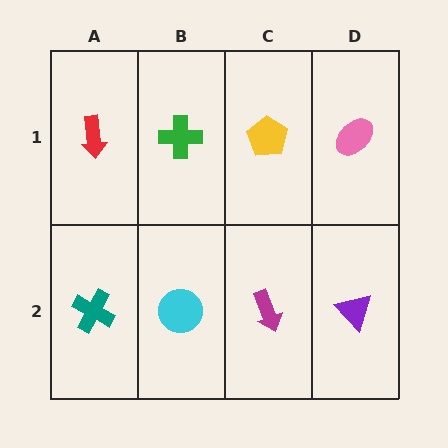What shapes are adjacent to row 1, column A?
A teal cross (row 2, column A), a green cross (row 1, column B).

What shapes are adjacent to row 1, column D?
A purple triangle (row 2, column D), a yellow pentagon (row 1, column C).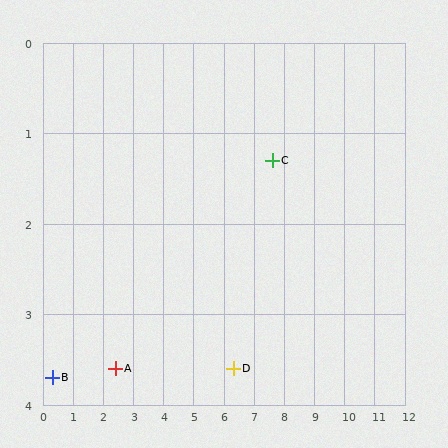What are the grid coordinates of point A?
Point A is at approximately (2.4, 3.6).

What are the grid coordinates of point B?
Point B is at approximately (0.3, 3.7).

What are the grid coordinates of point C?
Point C is at approximately (7.6, 1.3).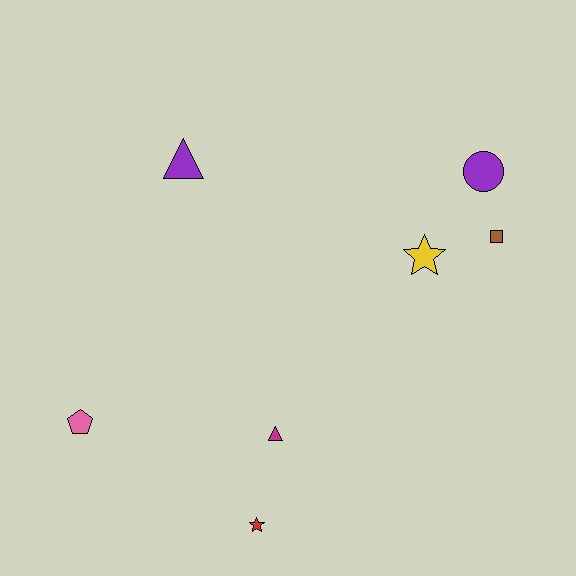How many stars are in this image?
There are 2 stars.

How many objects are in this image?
There are 7 objects.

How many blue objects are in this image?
There are no blue objects.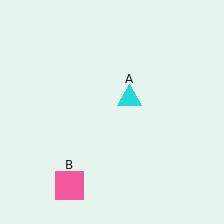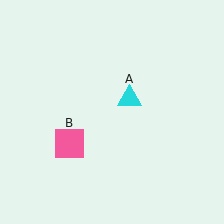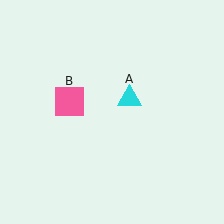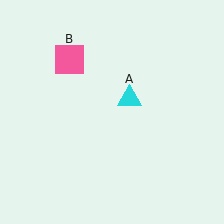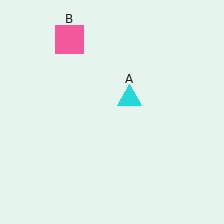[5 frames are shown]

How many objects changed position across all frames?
1 object changed position: pink square (object B).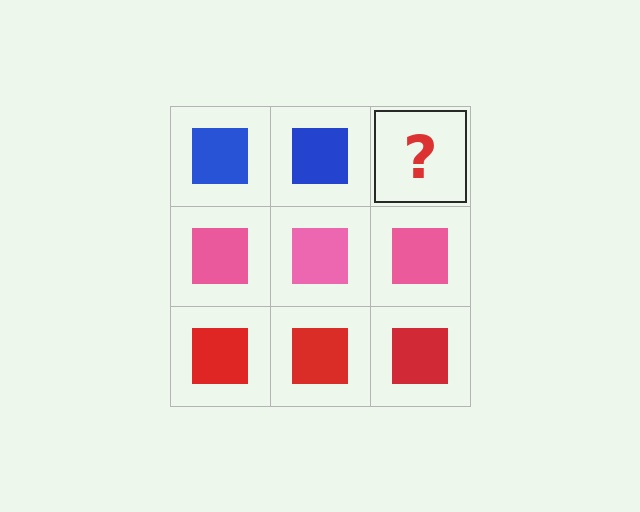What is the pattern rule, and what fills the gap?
The rule is that each row has a consistent color. The gap should be filled with a blue square.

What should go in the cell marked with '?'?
The missing cell should contain a blue square.